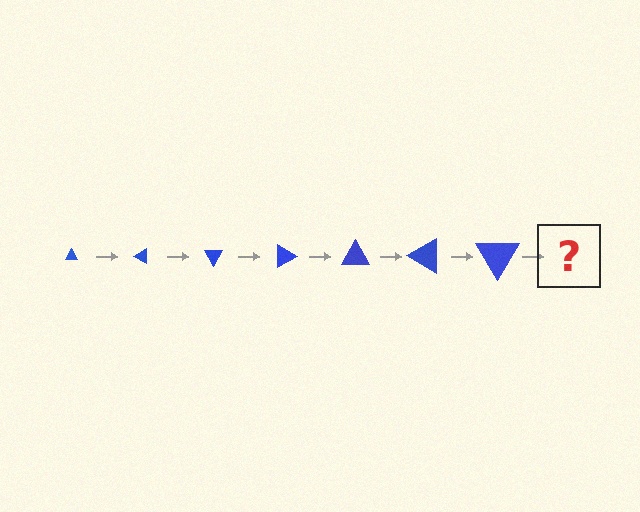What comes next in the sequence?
The next element should be a triangle, larger than the previous one and rotated 210 degrees from the start.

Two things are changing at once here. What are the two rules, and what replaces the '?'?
The two rules are that the triangle grows larger each step and it rotates 30 degrees each step. The '?' should be a triangle, larger than the previous one and rotated 210 degrees from the start.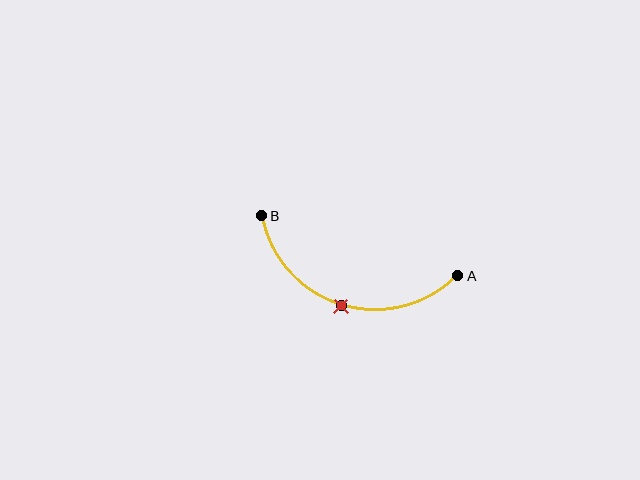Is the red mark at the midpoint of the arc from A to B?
Yes. The red mark lies on the arc at equal arc-length from both A and B — it is the arc midpoint.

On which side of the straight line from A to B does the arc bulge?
The arc bulges below the straight line connecting A and B.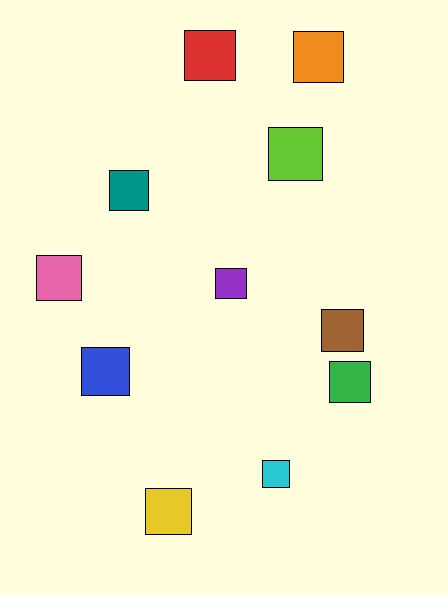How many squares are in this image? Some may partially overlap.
There are 11 squares.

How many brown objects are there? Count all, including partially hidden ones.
There is 1 brown object.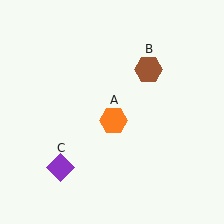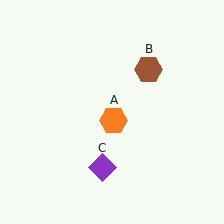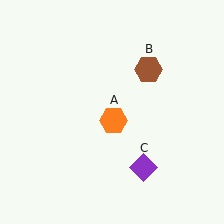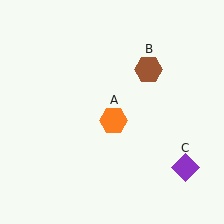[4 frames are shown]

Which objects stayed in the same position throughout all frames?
Orange hexagon (object A) and brown hexagon (object B) remained stationary.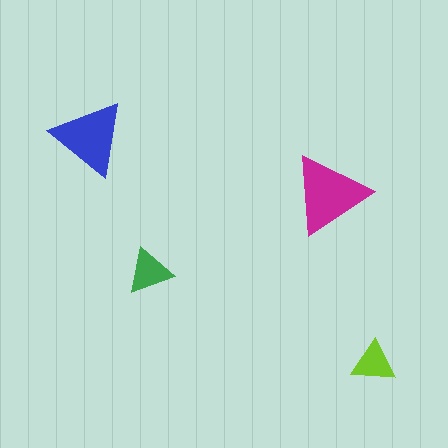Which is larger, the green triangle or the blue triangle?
The blue one.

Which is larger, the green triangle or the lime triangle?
The green one.